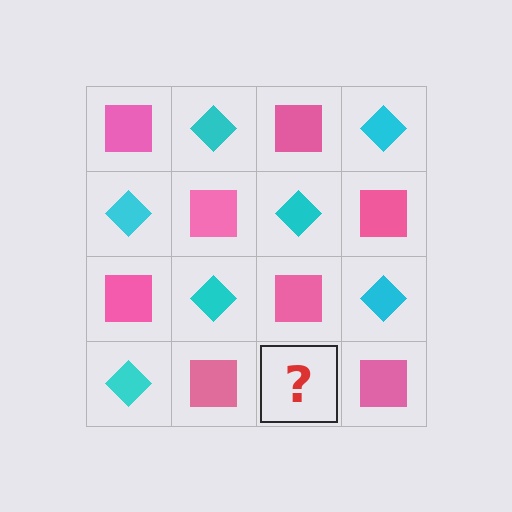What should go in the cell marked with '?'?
The missing cell should contain a cyan diamond.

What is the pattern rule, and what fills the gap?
The rule is that it alternates pink square and cyan diamond in a checkerboard pattern. The gap should be filled with a cyan diamond.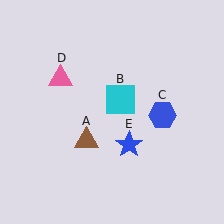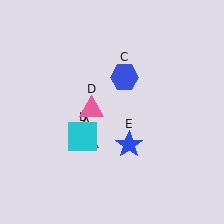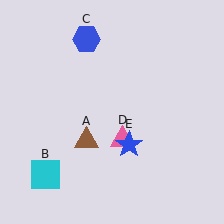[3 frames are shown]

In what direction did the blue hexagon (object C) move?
The blue hexagon (object C) moved up and to the left.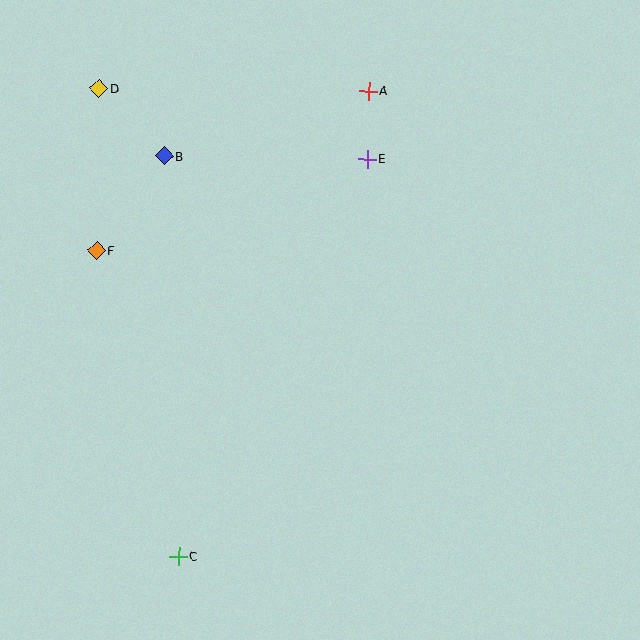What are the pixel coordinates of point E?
Point E is at (367, 159).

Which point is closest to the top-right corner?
Point A is closest to the top-right corner.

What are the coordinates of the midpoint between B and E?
The midpoint between B and E is at (266, 157).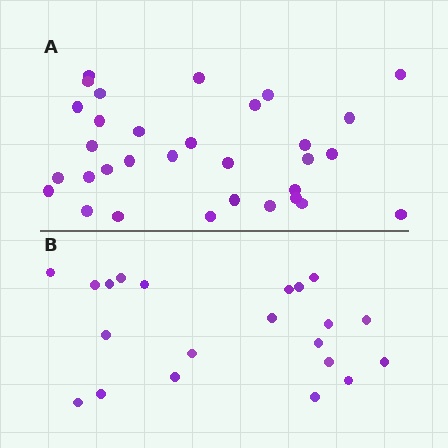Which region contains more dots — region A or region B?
Region A (the top region) has more dots.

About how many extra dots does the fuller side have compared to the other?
Region A has roughly 12 or so more dots than region B.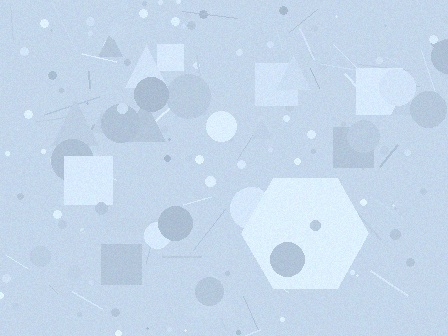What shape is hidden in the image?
A hexagon is hidden in the image.